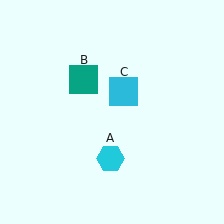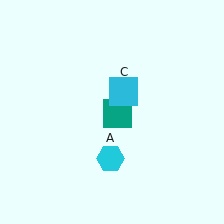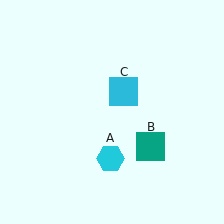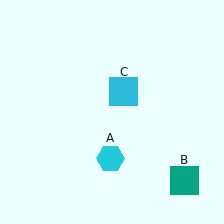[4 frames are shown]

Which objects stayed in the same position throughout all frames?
Cyan hexagon (object A) and cyan square (object C) remained stationary.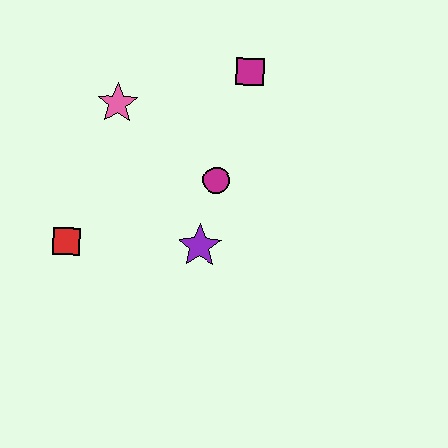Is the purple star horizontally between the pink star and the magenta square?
Yes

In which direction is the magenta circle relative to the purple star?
The magenta circle is above the purple star.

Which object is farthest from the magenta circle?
The red square is farthest from the magenta circle.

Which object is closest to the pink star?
The magenta circle is closest to the pink star.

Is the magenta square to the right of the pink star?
Yes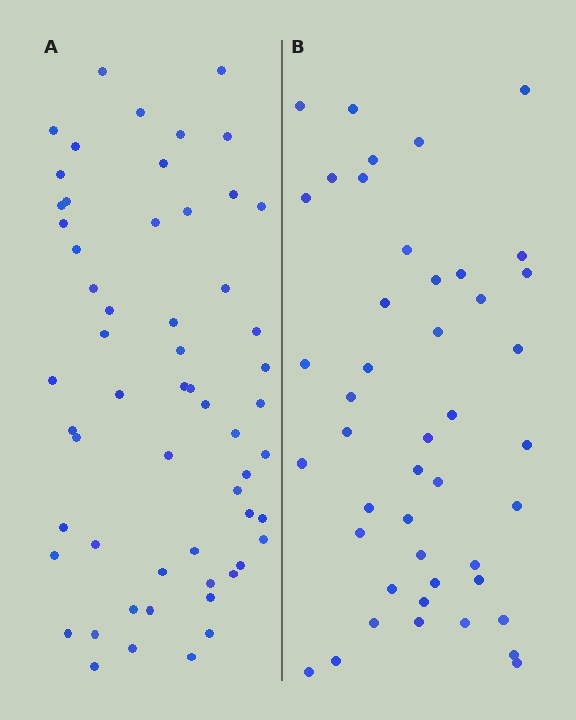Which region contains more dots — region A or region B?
Region A (the left region) has more dots.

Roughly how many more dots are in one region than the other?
Region A has approximately 15 more dots than region B.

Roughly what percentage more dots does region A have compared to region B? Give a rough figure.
About 30% more.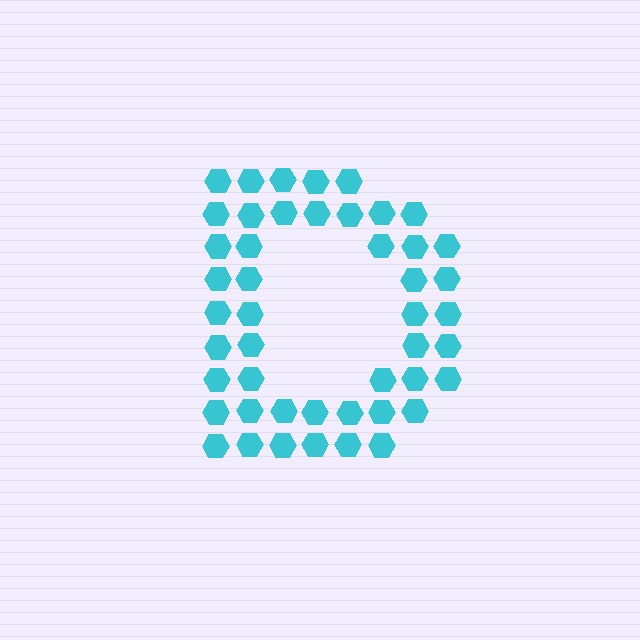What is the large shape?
The large shape is the letter D.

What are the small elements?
The small elements are hexagons.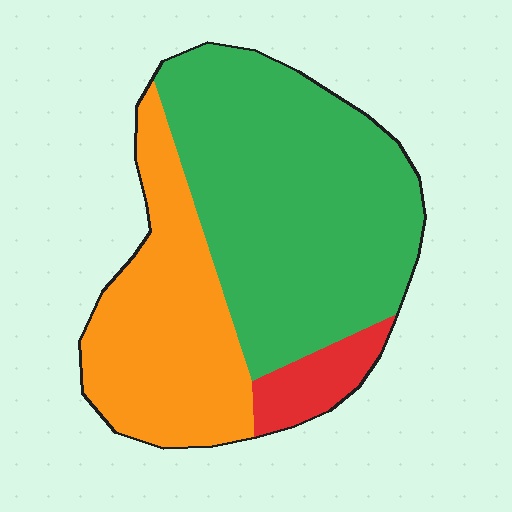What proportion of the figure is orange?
Orange takes up about one third (1/3) of the figure.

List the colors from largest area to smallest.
From largest to smallest: green, orange, red.